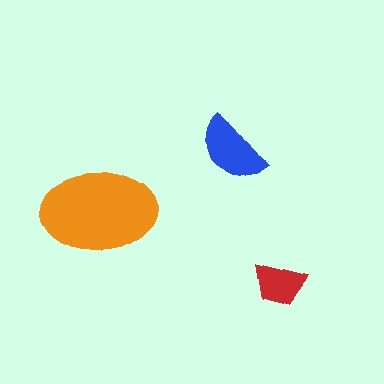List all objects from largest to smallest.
The orange ellipse, the blue semicircle, the red trapezoid.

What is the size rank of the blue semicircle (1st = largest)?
2nd.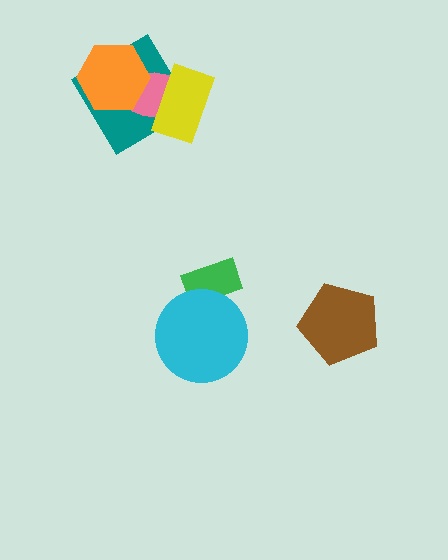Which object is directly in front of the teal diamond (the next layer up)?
The pink ellipse is directly in front of the teal diamond.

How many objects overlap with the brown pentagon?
0 objects overlap with the brown pentagon.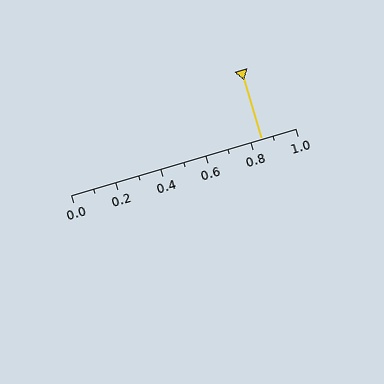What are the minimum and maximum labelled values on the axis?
The axis runs from 0.0 to 1.0.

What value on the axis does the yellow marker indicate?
The marker indicates approximately 0.85.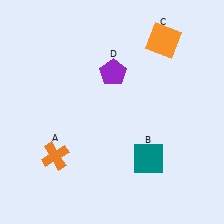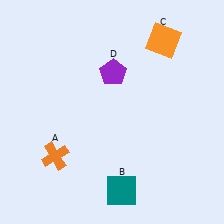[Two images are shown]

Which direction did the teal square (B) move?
The teal square (B) moved down.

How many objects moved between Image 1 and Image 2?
1 object moved between the two images.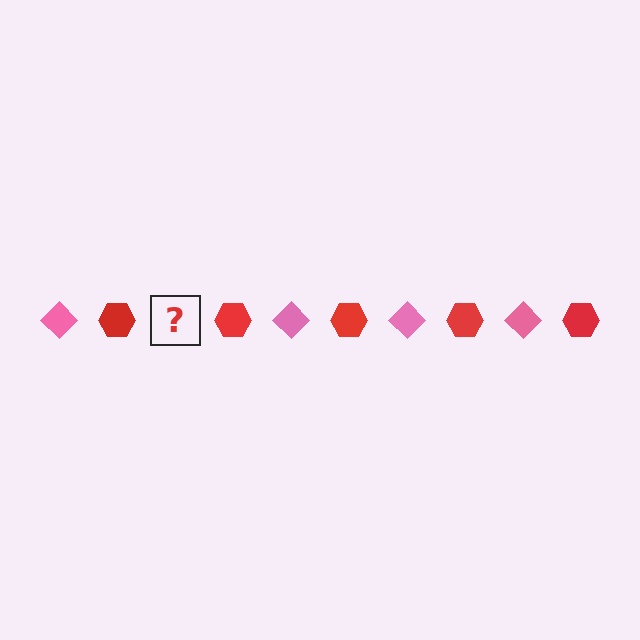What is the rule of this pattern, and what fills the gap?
The rule is that the pattern alternates between pink diamond and red hexagon. The gap should be filled with a pink diamond.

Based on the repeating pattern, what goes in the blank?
The blank should be a pink diamond.